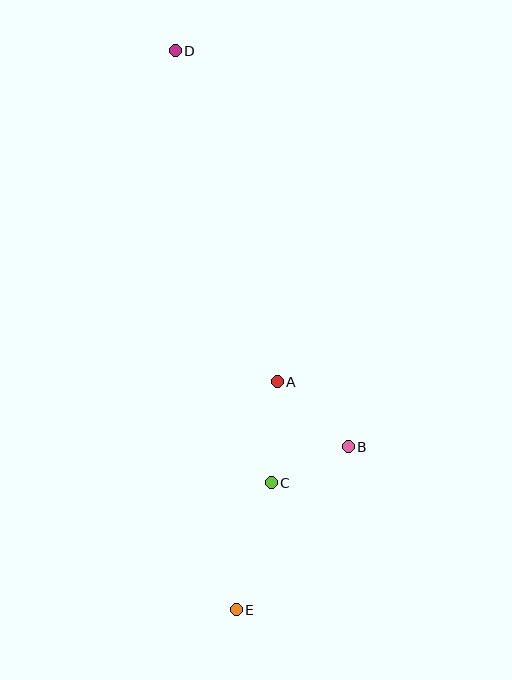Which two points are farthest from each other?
Points D and E are farthest from each other.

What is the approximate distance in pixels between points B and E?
The distance between B and E is approximately 198 pixels.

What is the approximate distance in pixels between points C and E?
The distance between C and E is approximately 132 pixels.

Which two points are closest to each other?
Points B and C are closest to each other.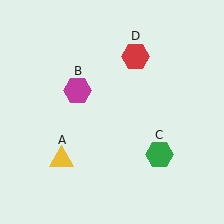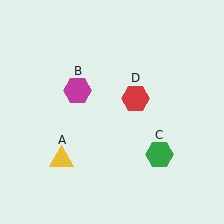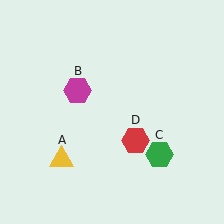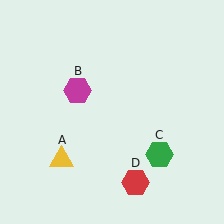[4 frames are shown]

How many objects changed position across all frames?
1 object changed position: red hexagon (object D).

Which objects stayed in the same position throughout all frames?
Yellow triangle (object A) and magenta hexagon (object B) and green hexagon (object C) remained stationary.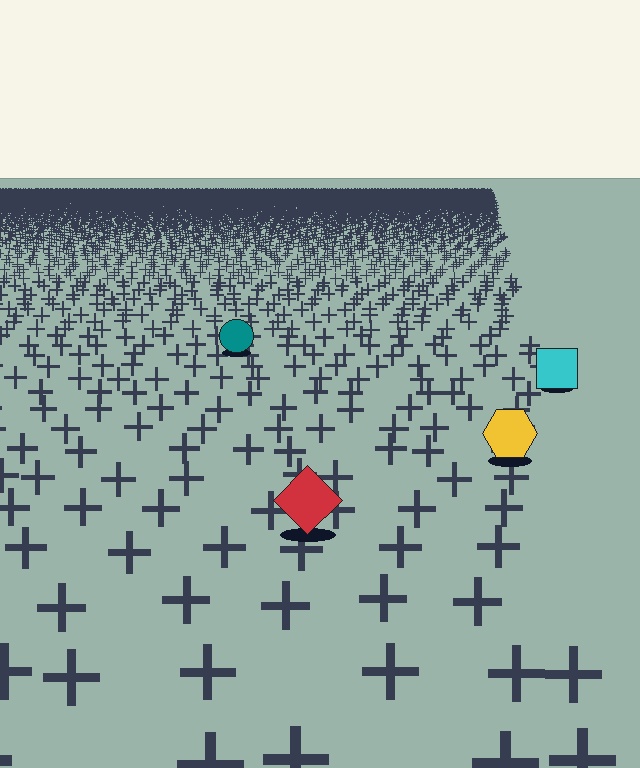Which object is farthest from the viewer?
The teal circle is farthest from the viewer. It appears smaller and the ground texture around it is denser.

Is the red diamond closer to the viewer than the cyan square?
Yes. The red diamond is closer — you can tell from the texture gradient: the ground texture is coarser near it.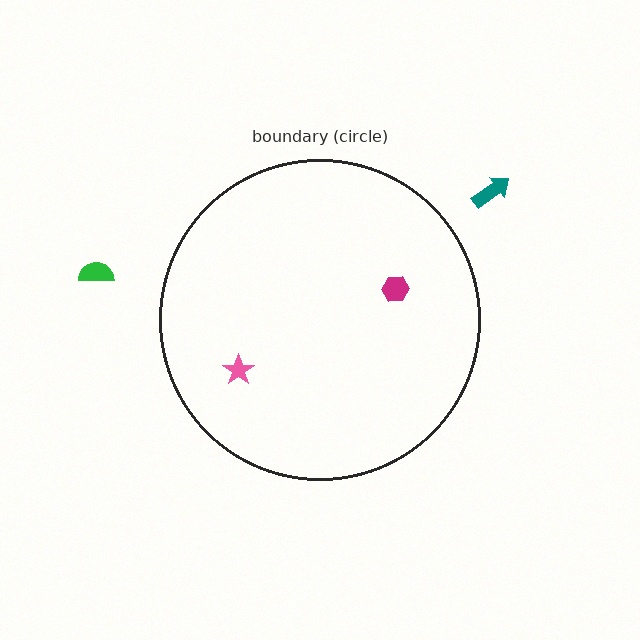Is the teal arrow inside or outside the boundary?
Outside.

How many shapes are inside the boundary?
2 inside, 2 outside.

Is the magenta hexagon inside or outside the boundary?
Inside.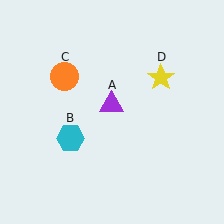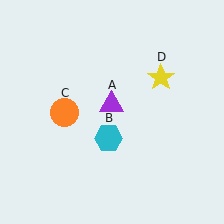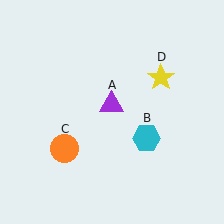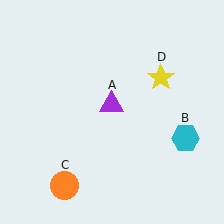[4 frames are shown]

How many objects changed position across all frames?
2 objects changed position: cyan hexagon (object B), orange circle (object C).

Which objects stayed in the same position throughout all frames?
Purple triangle (object A) and yellow star (object D) remained stationary.